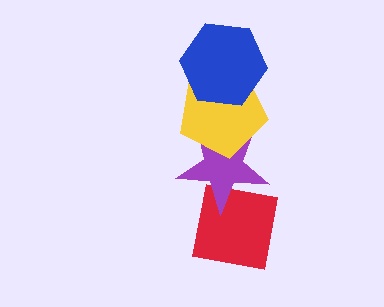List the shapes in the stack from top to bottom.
From top to bottom: the blue hexagon, the yellow pentagon, the purple star, the red square.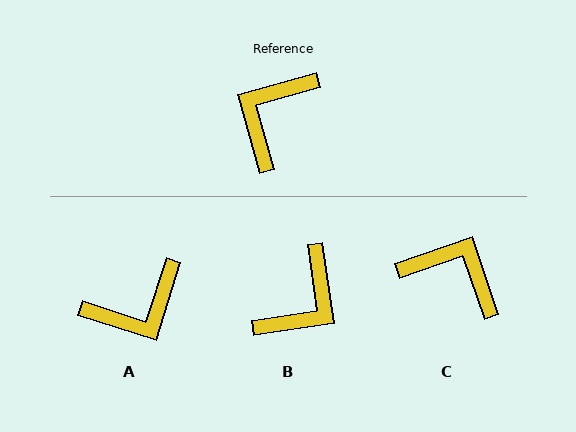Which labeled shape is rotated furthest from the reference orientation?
B, about 173 degrees away.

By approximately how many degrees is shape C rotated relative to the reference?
Approximately 87 degrees clockwise.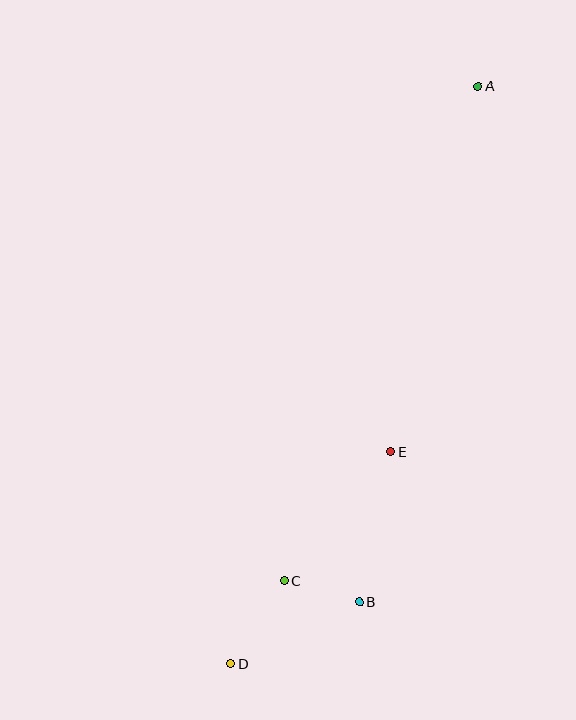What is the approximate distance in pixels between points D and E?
The distance between D and E is approximately 266 pixels.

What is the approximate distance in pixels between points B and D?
The distance between B and D is approximately 143 pixels.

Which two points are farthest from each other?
Points A and D are farthest from each other.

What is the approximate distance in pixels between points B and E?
The distance between B and E is approximately 153 pixels.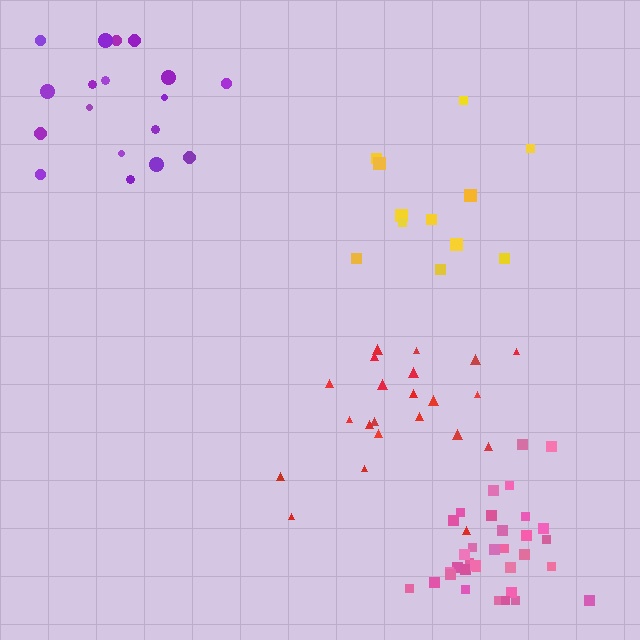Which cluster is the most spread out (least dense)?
Yellow.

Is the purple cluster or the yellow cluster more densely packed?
Purple.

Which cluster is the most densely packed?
Pink.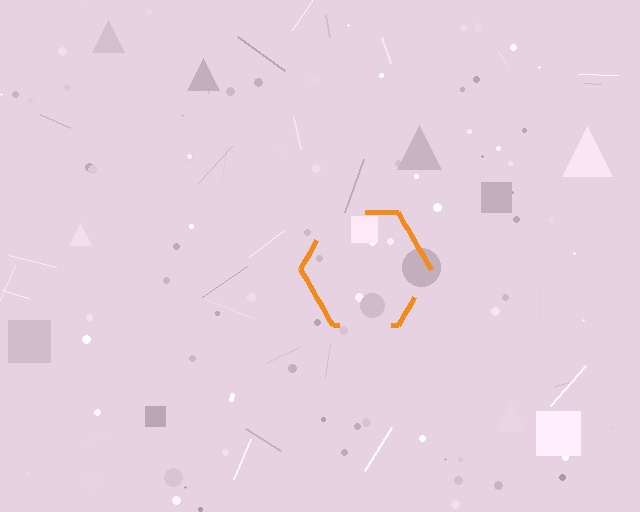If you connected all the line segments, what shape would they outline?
They would outline a hexagon.